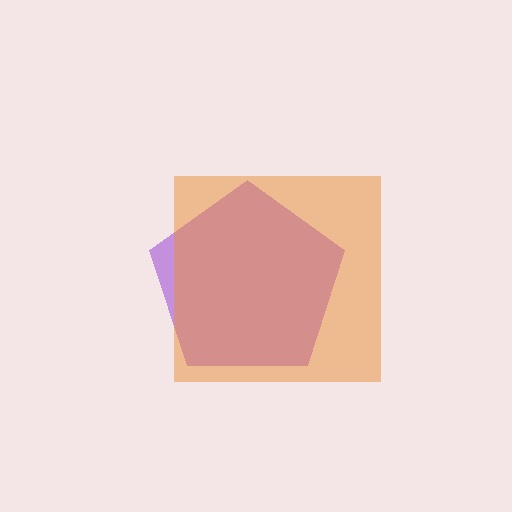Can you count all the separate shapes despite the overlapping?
Yes, there are 2 separate shapes.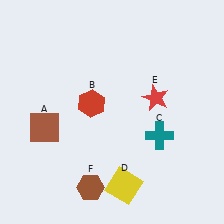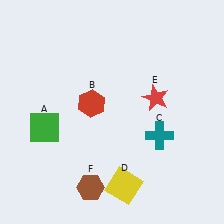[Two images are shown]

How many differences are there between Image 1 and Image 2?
There is 1 difference between the two images.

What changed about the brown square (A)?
In Image 1, A is brown. In Image 2, it changed to green.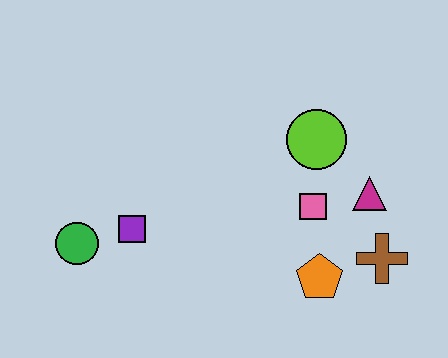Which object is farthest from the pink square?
The green circle is farthest from the pink square.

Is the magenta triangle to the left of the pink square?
No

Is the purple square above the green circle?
Yes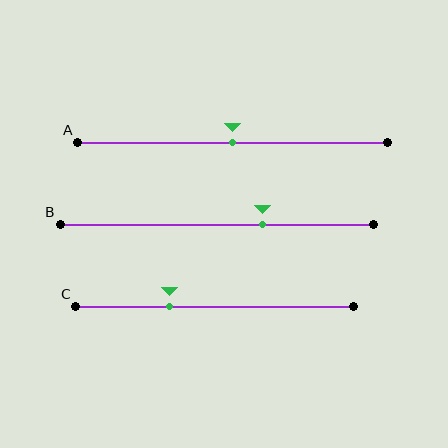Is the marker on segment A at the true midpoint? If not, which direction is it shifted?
Yes, the marker on segment A is at the true midpoint.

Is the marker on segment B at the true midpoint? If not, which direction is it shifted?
No, the marker on segment B is shifted to the right by about 15% of the segment length.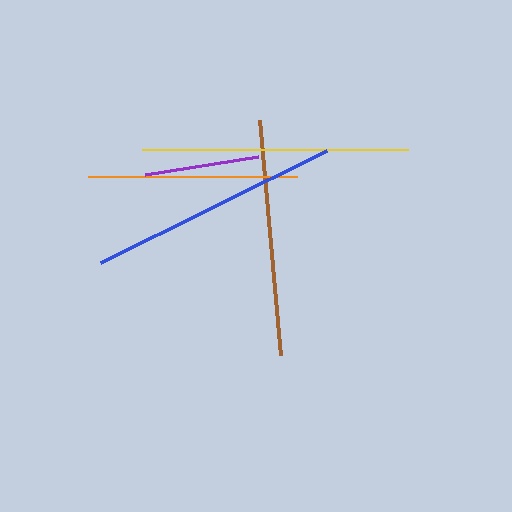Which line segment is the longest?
The yellow line is the longest at approximately 265 pixels.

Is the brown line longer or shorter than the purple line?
The brown line is longer than the purple line.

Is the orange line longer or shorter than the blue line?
The blue line is longer than the orange line.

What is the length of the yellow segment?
The yellow segment is approximately 265 pixels long.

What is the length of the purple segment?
The purple segment is approximately 115 pixels long.